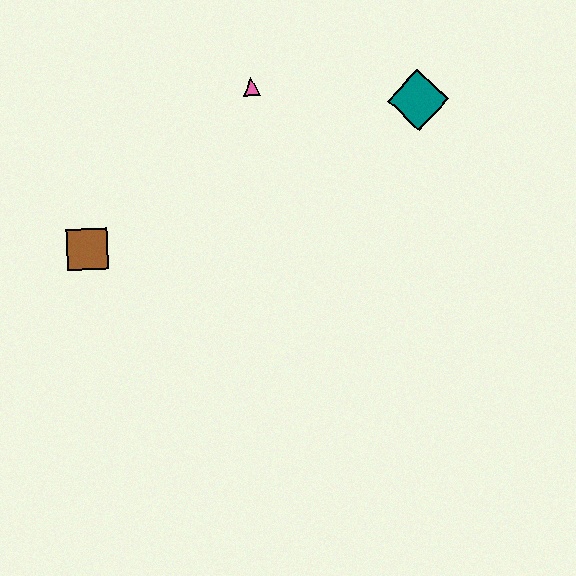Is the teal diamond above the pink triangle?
No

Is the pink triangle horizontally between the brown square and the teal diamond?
Yes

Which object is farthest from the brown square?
The teal diamond is farthest from the brown square.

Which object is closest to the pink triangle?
The teal diamond is closest to the pink triangle.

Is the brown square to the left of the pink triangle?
Yes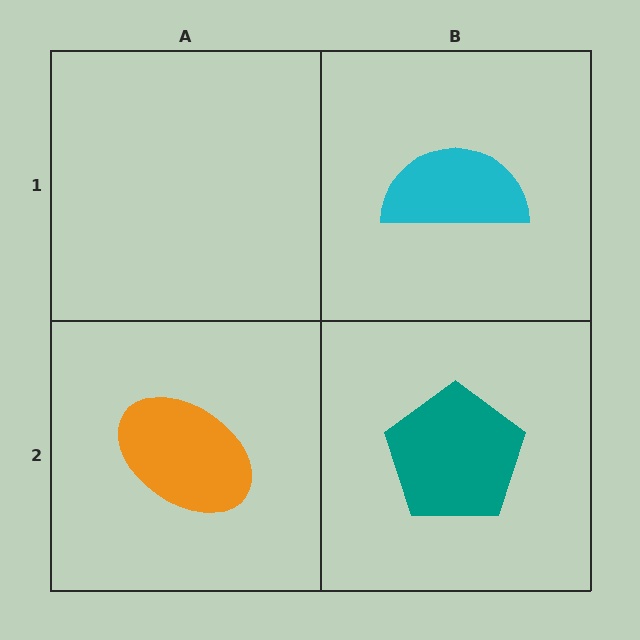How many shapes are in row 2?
2 shapes.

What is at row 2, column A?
An orange ellipse.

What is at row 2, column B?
A teal pentagon.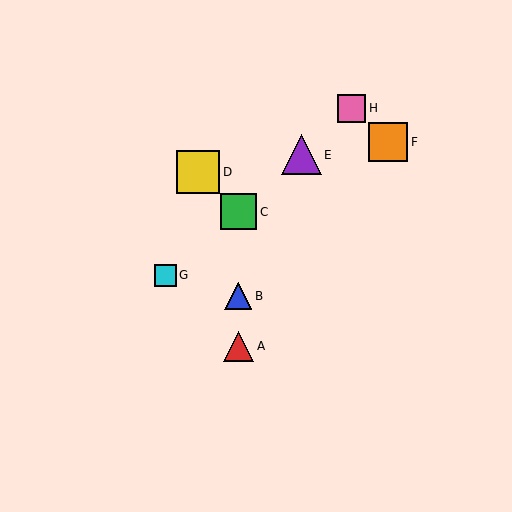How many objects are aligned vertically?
3 objects (A, B, C) are aligned vertically.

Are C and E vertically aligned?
No, C is at x≈238 and E is at x≈301.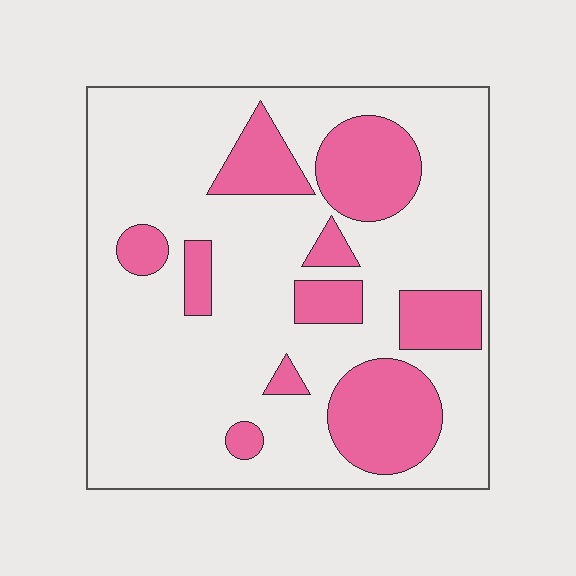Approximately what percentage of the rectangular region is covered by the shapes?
Approximately 25%.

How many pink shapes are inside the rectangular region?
10.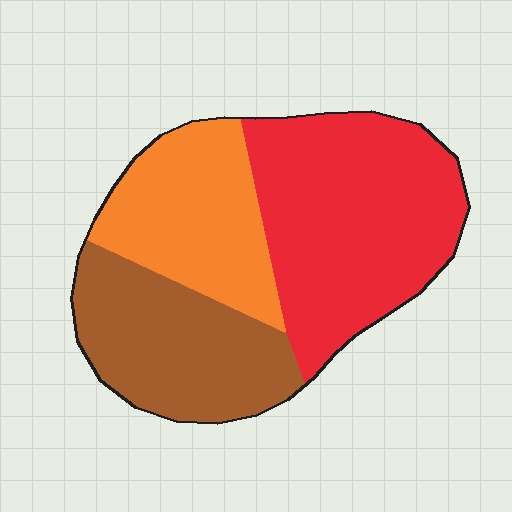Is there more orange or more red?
Red.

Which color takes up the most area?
Red, at roughly 45%.